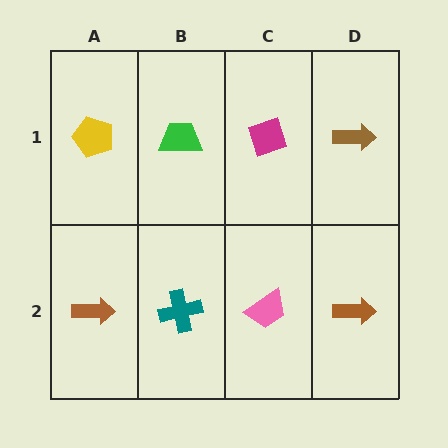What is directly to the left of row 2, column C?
A teal cross.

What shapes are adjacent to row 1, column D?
A brown arrow (row 2, column D), a magenta diamond (row 1, column C).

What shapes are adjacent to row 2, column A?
A yellow pentagon (row 1, column A), a teal cross (row 2, column B).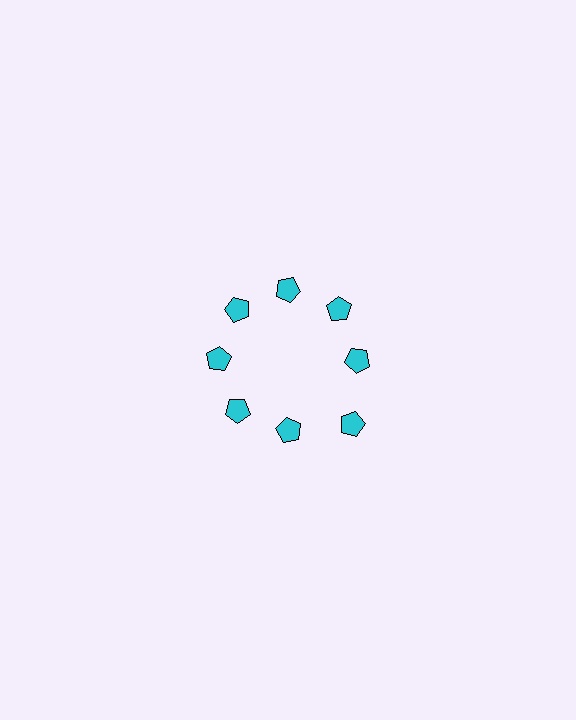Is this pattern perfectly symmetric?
No. The 8 cyan pentagons are arranged in a ring, but one element near the 4 o'clock position is pushed outward from the center, breaking the 8-fold rotational symmetry.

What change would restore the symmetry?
The symmetry would be restored by moving it inward, back onto the ring so that all 8 pentagons sit at equal angles and equal distance from the center.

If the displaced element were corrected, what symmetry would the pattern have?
It would have 8-fold rotational symmetry — the pattern would map onto itself every 45 degrees.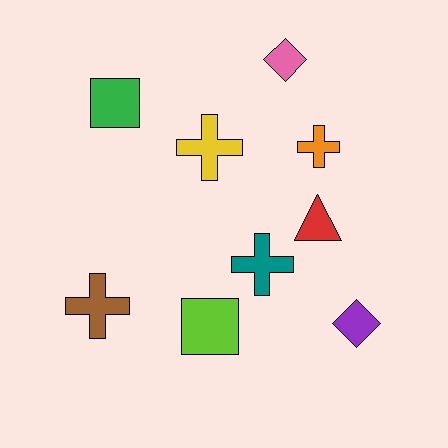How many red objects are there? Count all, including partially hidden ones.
There is 1 red object.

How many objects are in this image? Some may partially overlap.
There are 9 objects.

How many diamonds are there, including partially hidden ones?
There are 2 diamonds.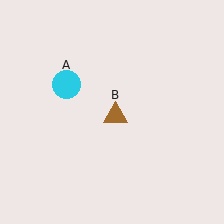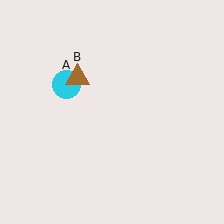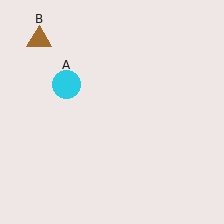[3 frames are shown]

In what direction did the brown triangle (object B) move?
The brown triangle (object B) moved up and to the left.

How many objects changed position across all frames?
1 object changed position: brown triangle (object B).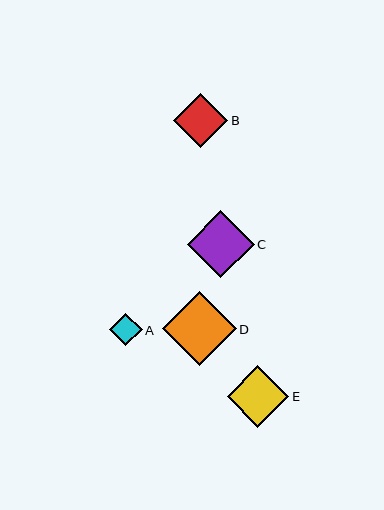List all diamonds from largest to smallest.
From largest to smallest: D, C, E, B, A.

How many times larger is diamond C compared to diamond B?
Diamond C is approximately 1.2 times the size of diamond B.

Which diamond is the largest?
Diamond D is the largest with a size of approximately 74 pixels.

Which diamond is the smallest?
Diamond A is the smallest with a size of approximately 33 pixels.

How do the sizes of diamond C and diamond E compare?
Diamond C and diamond E are approximately the same size.